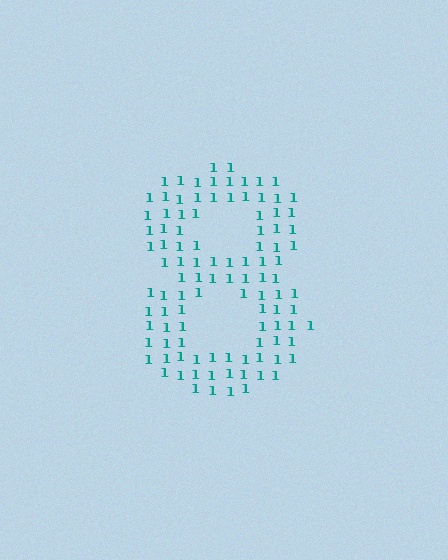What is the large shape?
The large shape is the digit 8.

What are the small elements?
The small elements are digit 1's.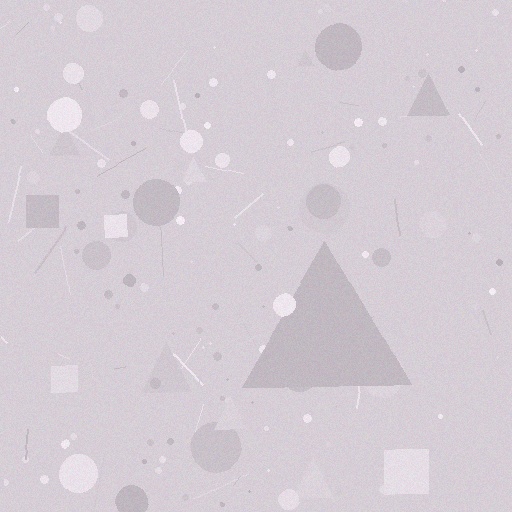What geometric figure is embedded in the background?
A triangle is embedded in the background.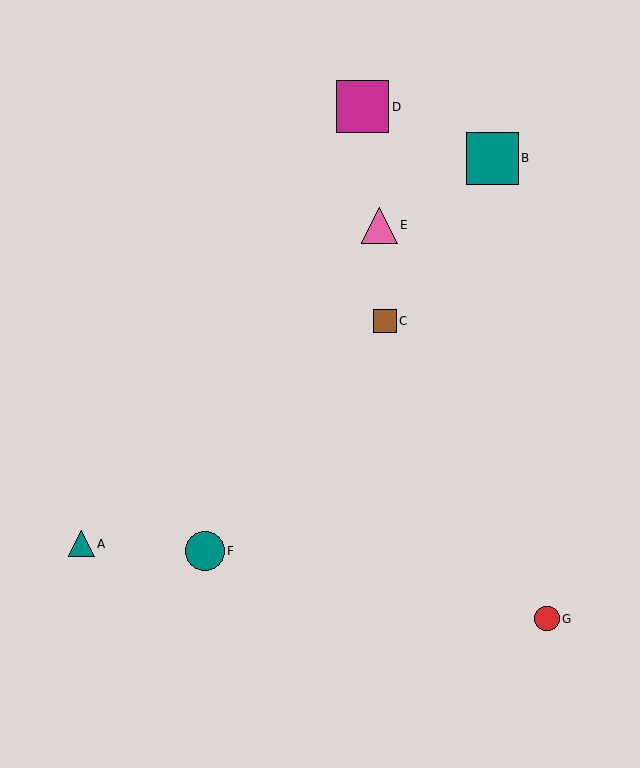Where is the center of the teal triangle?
The center of the teal triangle is at (81, 544).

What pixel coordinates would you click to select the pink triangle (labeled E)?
Click at (379, 225) to select the pink triangle E.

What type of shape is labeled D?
Shape D is a magenta square.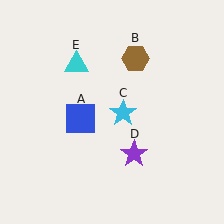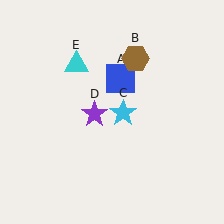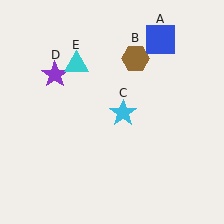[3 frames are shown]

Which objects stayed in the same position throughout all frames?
Brown hexagon (object B) and cyan star (object C) and cyan triangle (object E) remained stationary.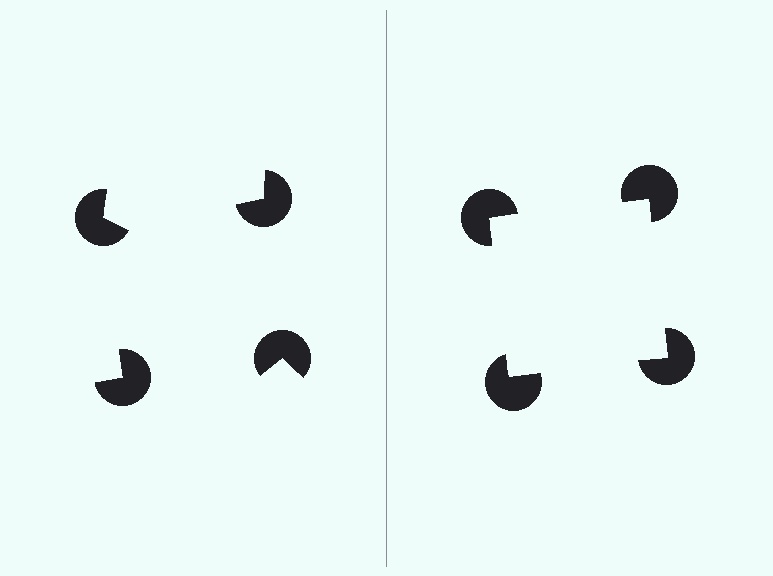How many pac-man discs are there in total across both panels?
8 — 4 on each side.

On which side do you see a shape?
An illusory square appears on the right side. On the left side the wedge cuts are rotated, so no coherent shape forms.